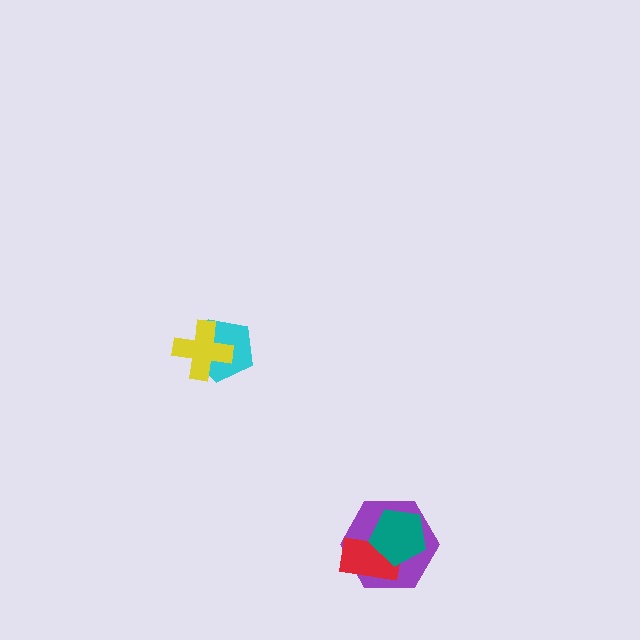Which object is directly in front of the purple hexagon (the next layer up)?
The red rectangle is directly in front of the purple hexagon.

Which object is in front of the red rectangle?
The teal pentagon is in front of the red rectangle.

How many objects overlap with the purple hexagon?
2 objects overlap with the purple hexagon.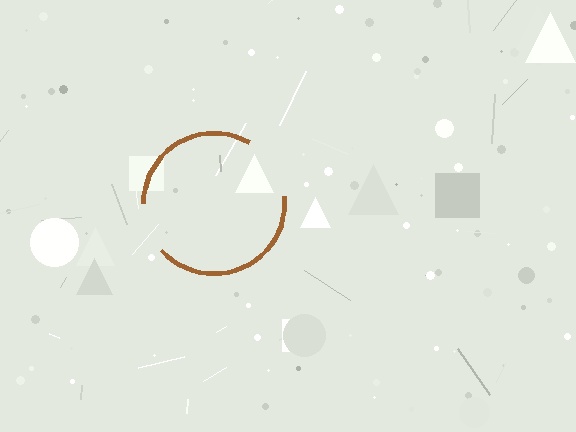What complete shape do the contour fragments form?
The contour fragments form a circle.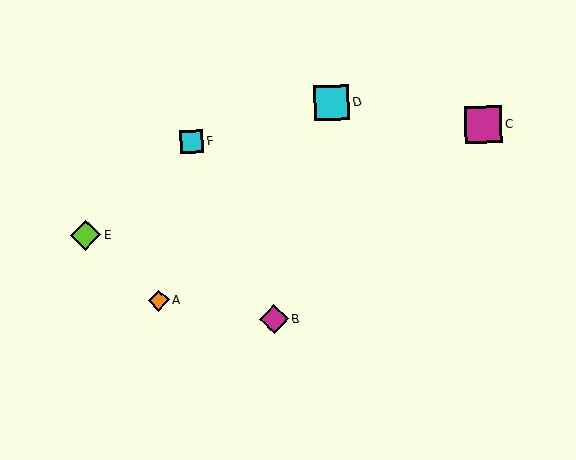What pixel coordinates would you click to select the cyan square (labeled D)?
Click at (332, 103) to select the cyan square D.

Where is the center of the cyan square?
The center of the cyan square is at (192, 142).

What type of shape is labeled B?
Shape B is a magenta diamond.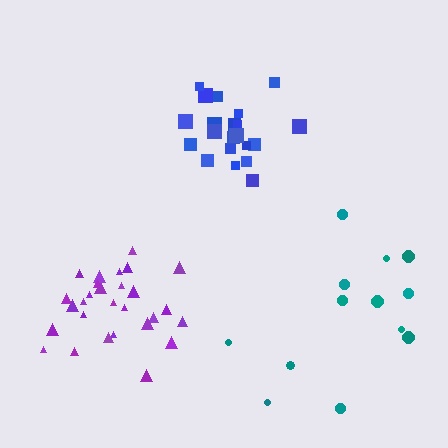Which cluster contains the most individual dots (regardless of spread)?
Purple (28).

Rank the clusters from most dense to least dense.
purple, blue, teal.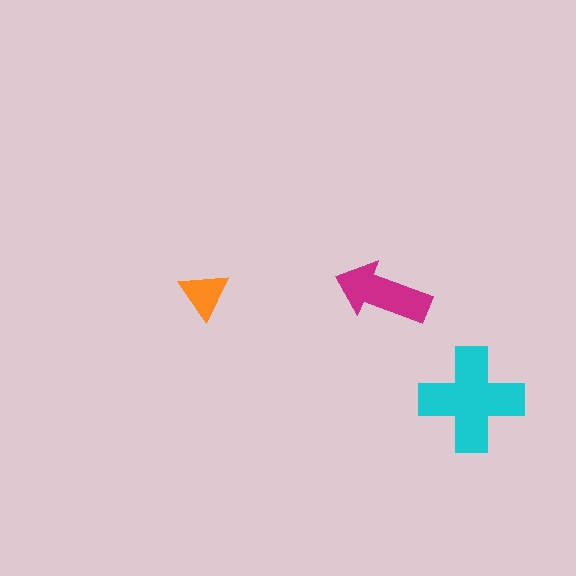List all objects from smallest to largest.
The orange triangle, the magenta arrow, the cyan cross.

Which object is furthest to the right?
The cyan cross is rightmost.